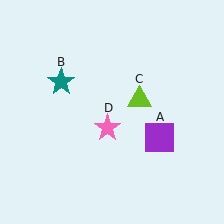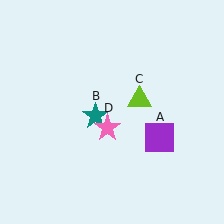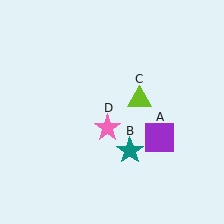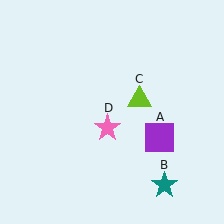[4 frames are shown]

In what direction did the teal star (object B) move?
The teal star (object B) moved down and to the right.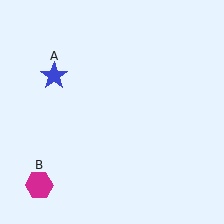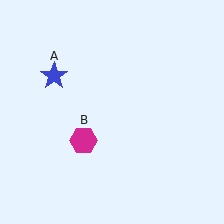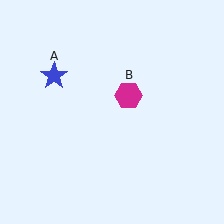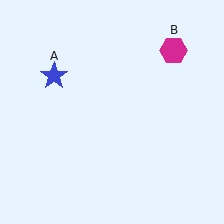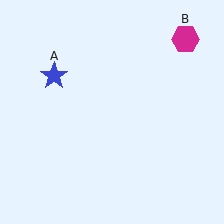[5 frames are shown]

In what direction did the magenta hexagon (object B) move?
The magenta hexagon (object B) moved up and to the right.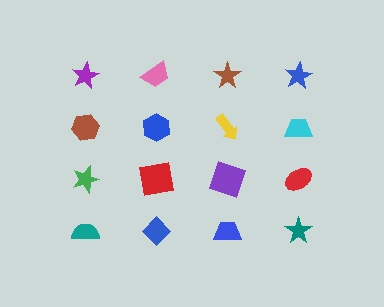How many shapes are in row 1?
4 shapes.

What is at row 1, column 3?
A brown star.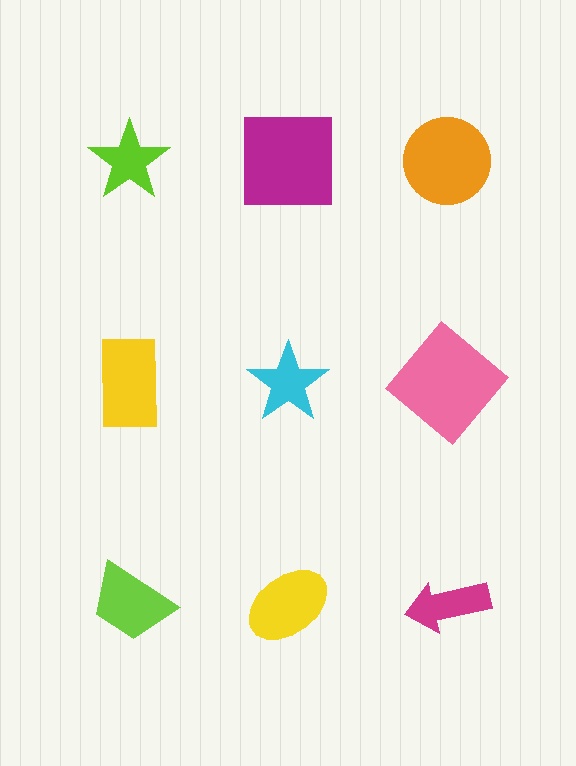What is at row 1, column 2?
A magenta square.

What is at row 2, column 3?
A pink diamond.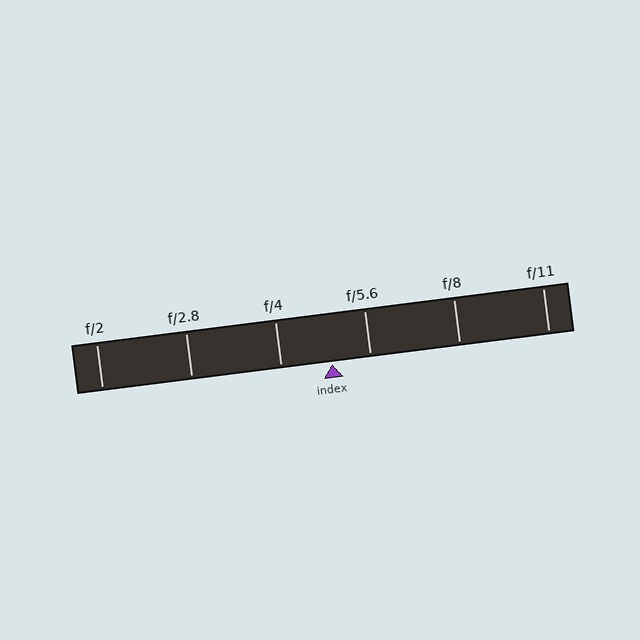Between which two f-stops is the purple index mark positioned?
The index mark is between f/4 and f/5.6.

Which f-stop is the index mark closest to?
The index mark is closest to f/5.6.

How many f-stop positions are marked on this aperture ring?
There are 6 f-stop positions marked.